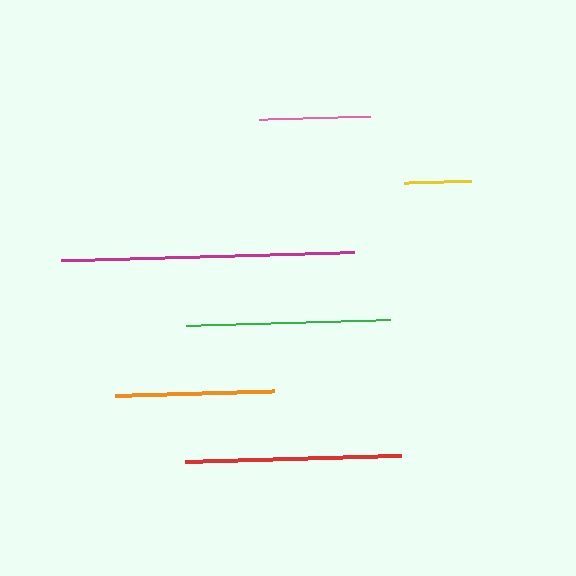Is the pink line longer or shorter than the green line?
The green line is longer than the pink line.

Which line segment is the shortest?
The yellow line is the shortest at approximately 67 pixels.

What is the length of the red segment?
The red segment is approximately 216 pixels long.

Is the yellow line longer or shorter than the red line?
The red line is longer than the yellow line.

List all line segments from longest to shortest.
From longest to shortest: magenta, red, green, orange, pink, yellow.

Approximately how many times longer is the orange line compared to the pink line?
The orange line is approximately 1.4 times the length of the pink line.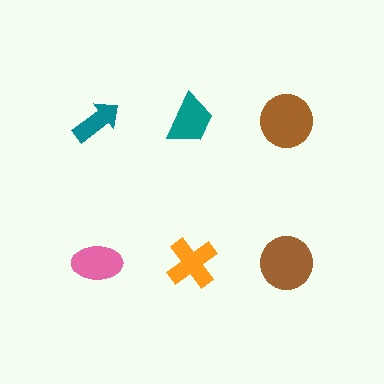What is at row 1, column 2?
A teal trapezoid.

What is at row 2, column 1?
A pink ellipse.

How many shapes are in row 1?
3 shapes.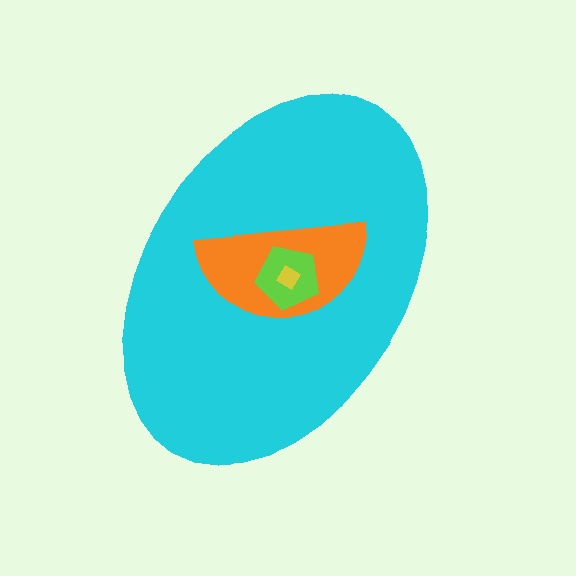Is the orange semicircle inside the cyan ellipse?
Yes.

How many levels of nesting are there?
4.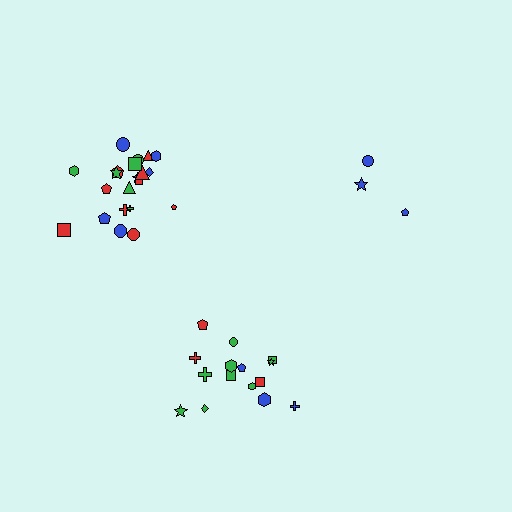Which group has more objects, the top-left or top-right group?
The top-left group.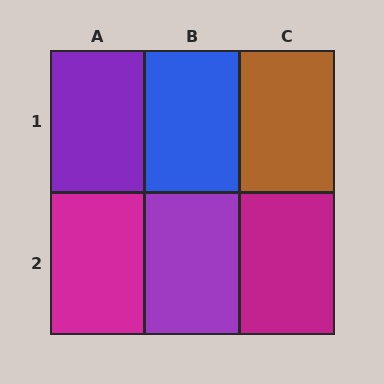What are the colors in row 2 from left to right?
Magenta, purple, magenta.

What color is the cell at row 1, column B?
Blue.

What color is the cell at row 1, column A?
Purple.